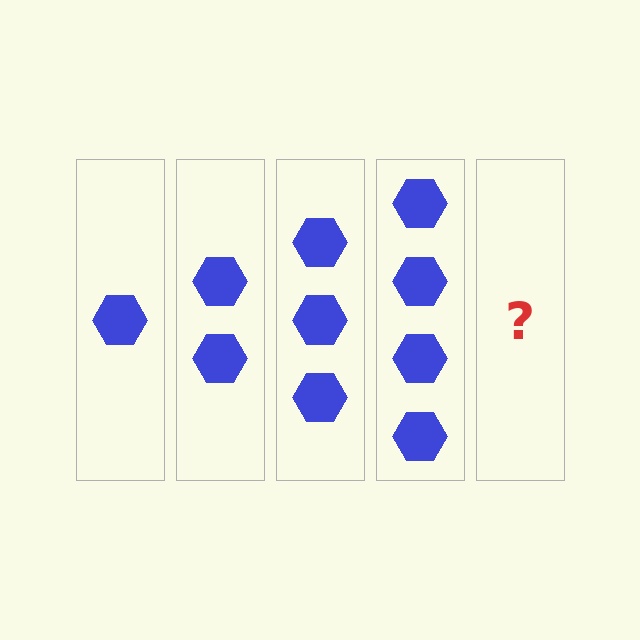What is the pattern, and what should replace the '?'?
The pattern is that each step adds one more hexagon. The '?' should be 5 hexagons.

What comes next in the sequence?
The next element should be 5 hexagons.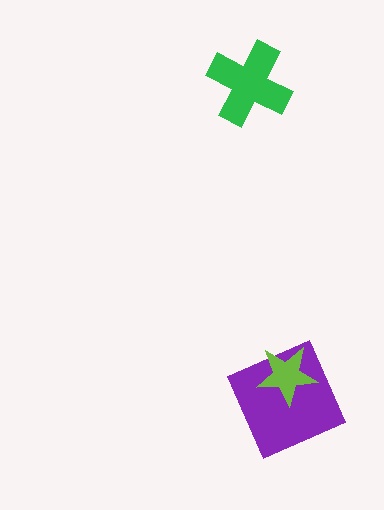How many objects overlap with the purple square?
1 object overlaps with the purple square.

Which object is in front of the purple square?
The lime star is in front of the purple square.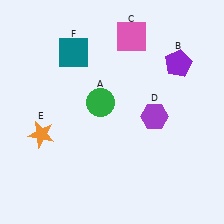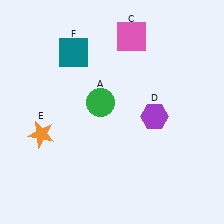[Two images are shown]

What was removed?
The purple pentagon (B) was removed in Image 2.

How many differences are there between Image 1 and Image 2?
There is 1 difference between the two images.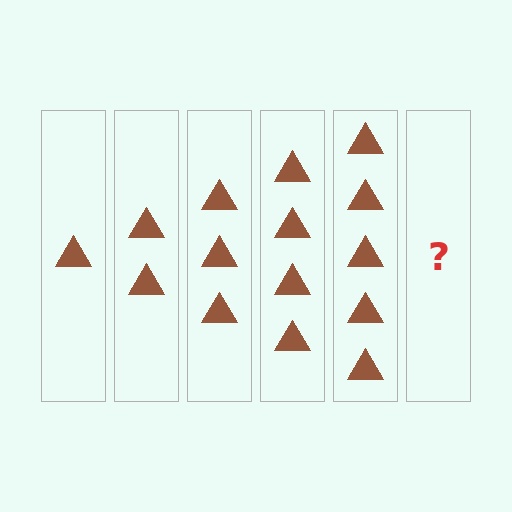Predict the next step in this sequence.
The next step is 6 triangles.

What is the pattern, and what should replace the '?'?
The pattern is that each step adds one more triangle. The '?' should be 6 triangles.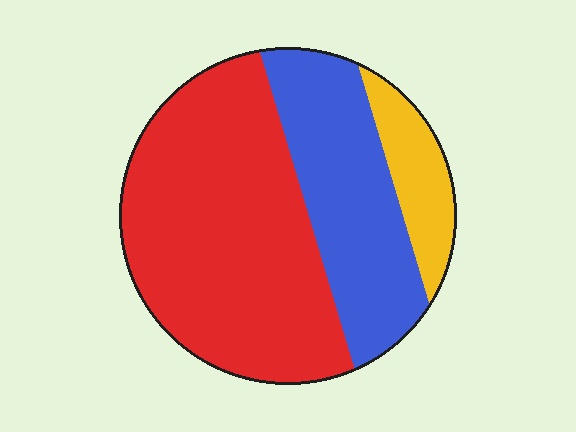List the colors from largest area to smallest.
From largest to smallest: red, blue, yellow.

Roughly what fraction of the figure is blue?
Blue takes up about one third (1/3) of the figure.